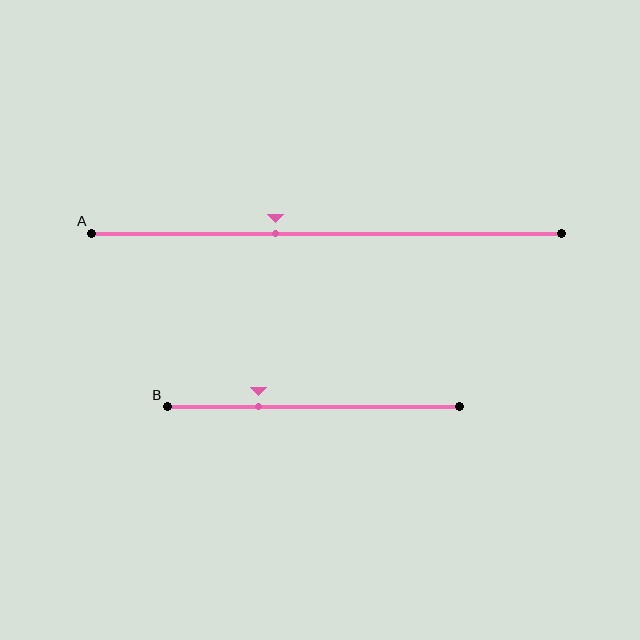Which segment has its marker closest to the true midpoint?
Segment A has its marker closest to the true midpoint.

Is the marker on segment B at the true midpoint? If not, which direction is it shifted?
No, the marker on segment B is shifted to the left by about 19% of the segment length.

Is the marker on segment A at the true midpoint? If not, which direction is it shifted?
No, the marker on segment A is shifted to the left by about 11% of the segment length.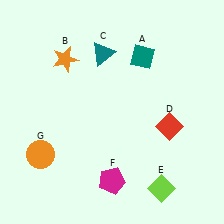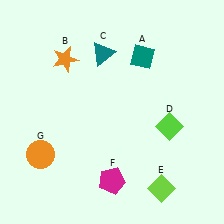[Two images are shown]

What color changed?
The diamond (D) changed from red in Image 1 to lime in Image 2.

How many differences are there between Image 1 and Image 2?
There is 1 difference between the two images.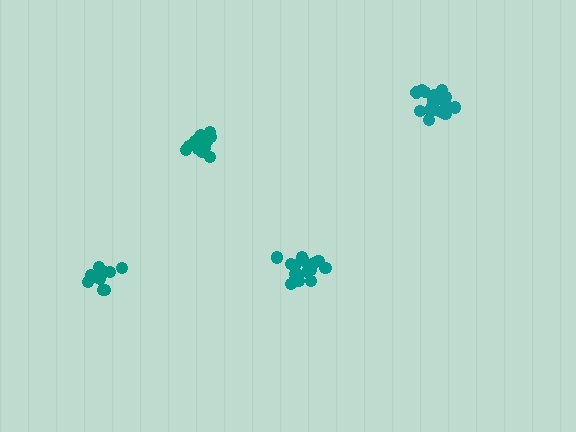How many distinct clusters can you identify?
There are 4 distinct clusters.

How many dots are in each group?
Group 1: 19 dots, Group 2: 15 dots, Group 3: 21 dots, Group 4: 20 dots (75 total).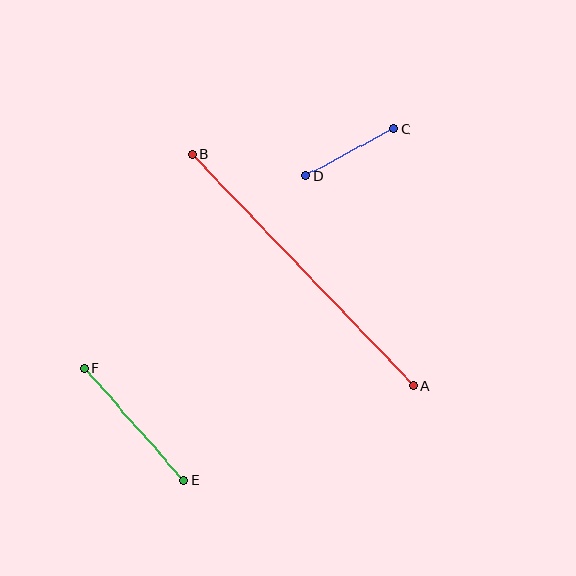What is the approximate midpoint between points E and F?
The midpoint is at approximately (134, 424) pixels.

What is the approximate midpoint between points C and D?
The midpoint is at approximately (350, 152) pixels.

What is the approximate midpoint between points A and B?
The midpoint is at approximately (303, 270) pixels.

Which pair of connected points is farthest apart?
Points A and B are farthest apart.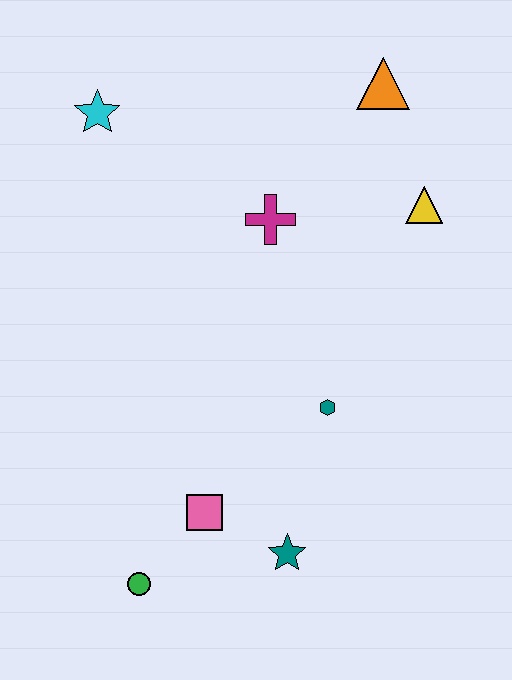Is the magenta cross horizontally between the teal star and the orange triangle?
No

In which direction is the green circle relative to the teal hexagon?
The green circle is to the left of the teal hexagon.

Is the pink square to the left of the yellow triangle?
Yes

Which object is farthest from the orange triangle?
The green circle is farthest from the orange triangle.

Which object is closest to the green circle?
The pink square is closest to the green circle.